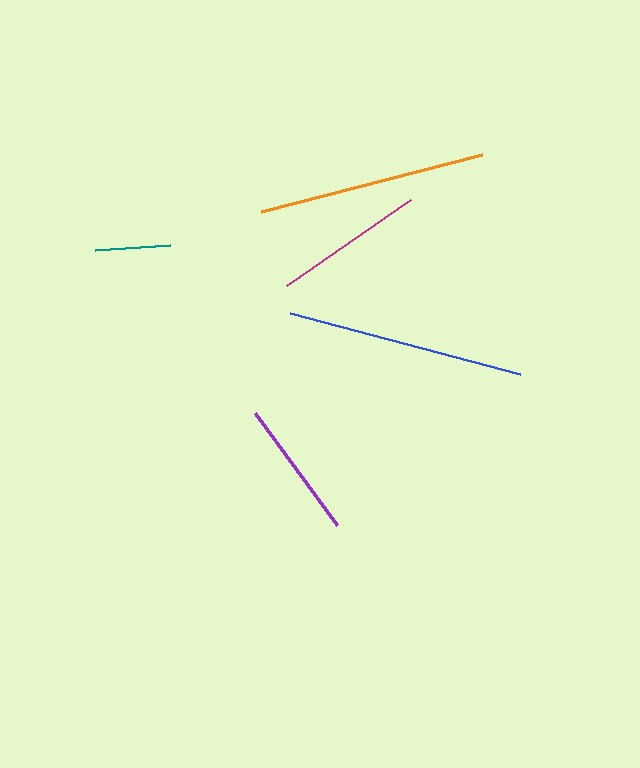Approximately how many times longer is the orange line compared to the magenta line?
The orange line is approximately 1.5 times the length of the magenta line.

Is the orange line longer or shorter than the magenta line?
The orange line is longer than the magenta line.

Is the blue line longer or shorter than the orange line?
The blue line is longer than the orange line.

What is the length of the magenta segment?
The magenta segment is approximately 151 pixels long.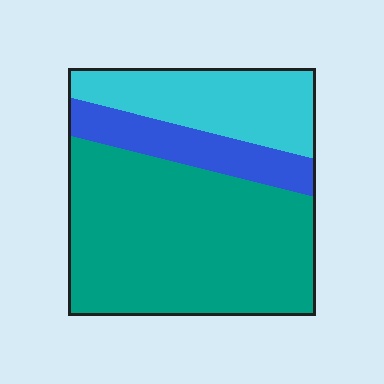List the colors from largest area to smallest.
From largest to smallest: teal, cyan, blue.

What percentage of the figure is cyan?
Cyan takes up about one quarter (1/4) of the figure.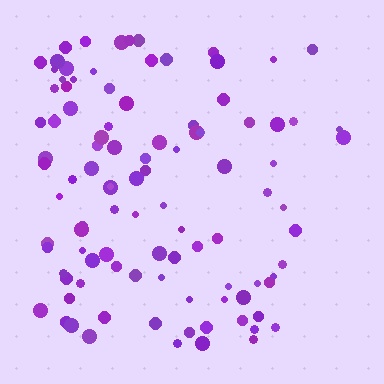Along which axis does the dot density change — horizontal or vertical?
Horizontal.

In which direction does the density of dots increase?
From right to left, with the left side densest.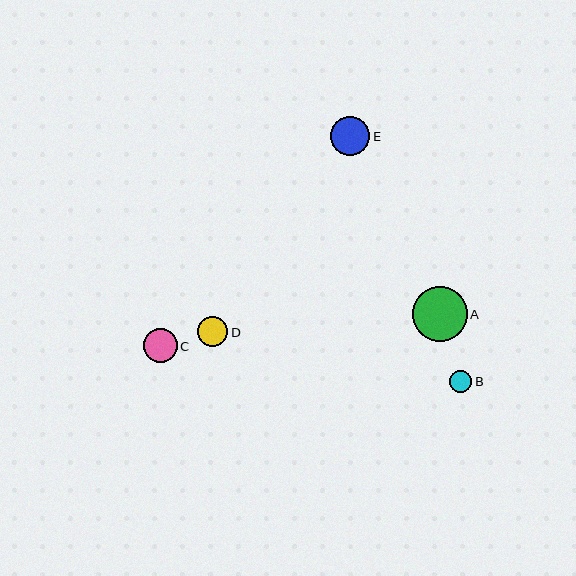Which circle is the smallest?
Circle B is the smallest with a size of approximately 23 pixels.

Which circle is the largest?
Circle A is the largest with a size of approximately 55 pixels.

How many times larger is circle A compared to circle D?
Circle A is approximately 1.8 times the size of circle D.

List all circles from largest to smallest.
From largest to smallest: A, E, C, D, B.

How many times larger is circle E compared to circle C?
Circle E is approximately 1.2 times the size of circle C.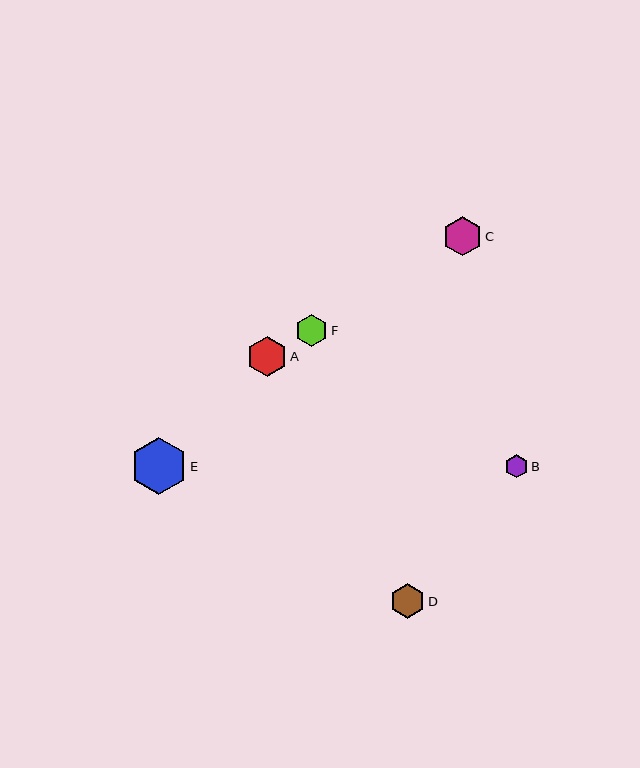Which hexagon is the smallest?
Hexagon B is the smallest with a size of approximately 23 pixels.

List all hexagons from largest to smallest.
From largest to smallest: E, A, C, D, F, B.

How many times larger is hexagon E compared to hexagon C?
Hexagon E is approximately 1.4 times the size of hexagon C.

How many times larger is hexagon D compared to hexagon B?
Hexagon D is approximately 1.5 times the size of hexagon B.